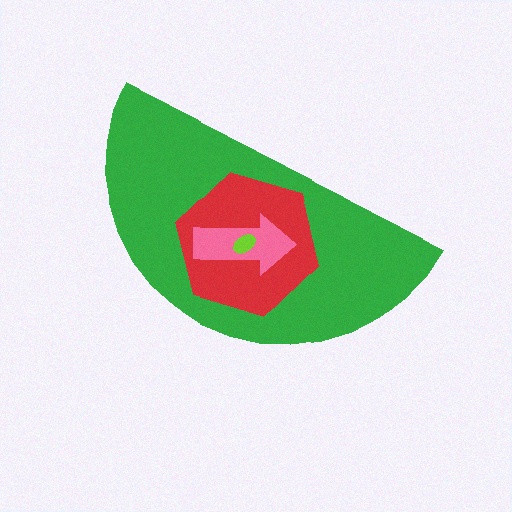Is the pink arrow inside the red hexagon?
Yes.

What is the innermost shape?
The lime ellipse.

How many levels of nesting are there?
4.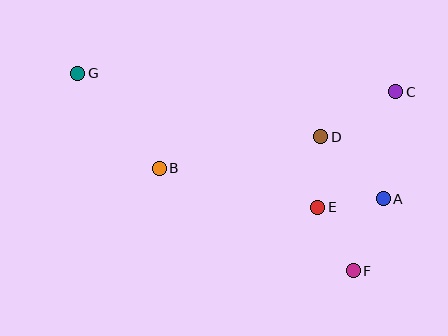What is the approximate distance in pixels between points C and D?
The distance between C and D is approximately 87 pixels.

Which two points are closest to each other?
Points A and E are closest to each other.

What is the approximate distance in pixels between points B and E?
The distance between B and E is approximately 163 pixels.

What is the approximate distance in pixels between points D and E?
The distance between D and E is approximately 71 pixels.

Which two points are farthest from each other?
Points F and G are farthest from each other.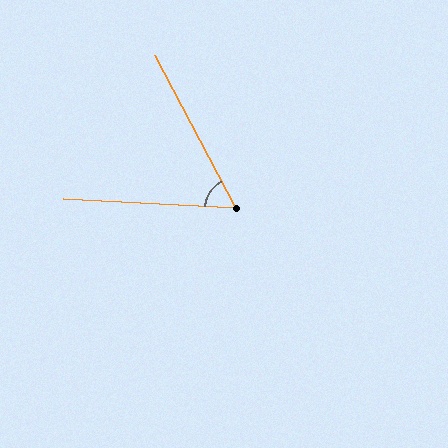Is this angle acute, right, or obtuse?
It is acute.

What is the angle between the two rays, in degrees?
Approximately 59 degrees.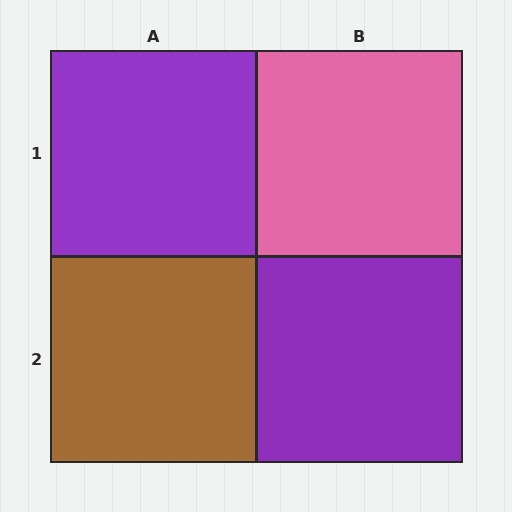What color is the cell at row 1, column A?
Purple.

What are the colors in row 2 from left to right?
Brown, purple.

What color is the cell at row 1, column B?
Pink.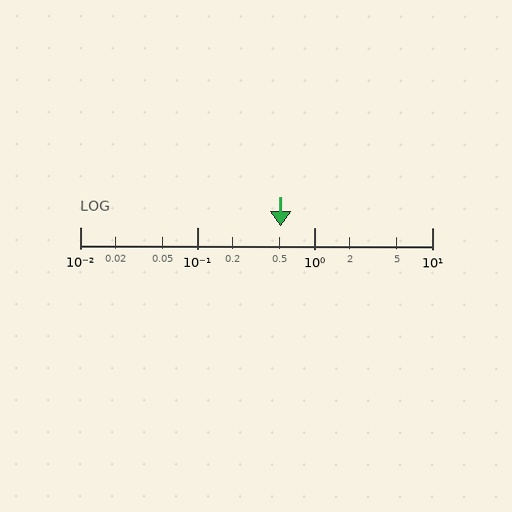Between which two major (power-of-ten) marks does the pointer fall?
The pointer is between 0.1 and 1.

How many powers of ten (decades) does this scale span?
The scale spans 3 decades, from 0.01 to 10.